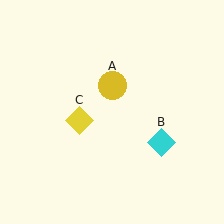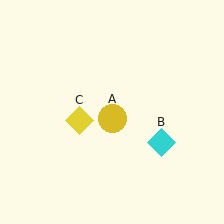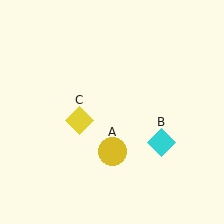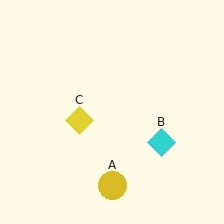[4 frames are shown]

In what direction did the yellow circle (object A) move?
The yellow circle (object A) moved down.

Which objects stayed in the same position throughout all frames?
Cyan diamond (object B) and yellow diamond (object C) remained stationary.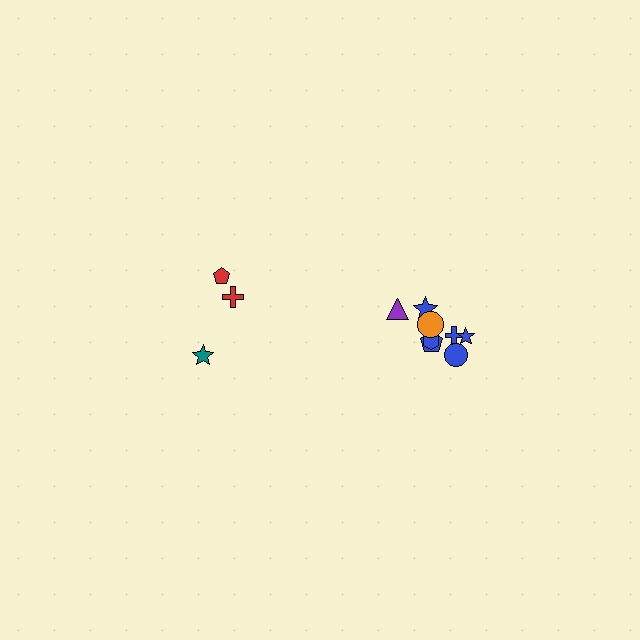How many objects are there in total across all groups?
There are 11 objects.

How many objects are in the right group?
There are 8 objects.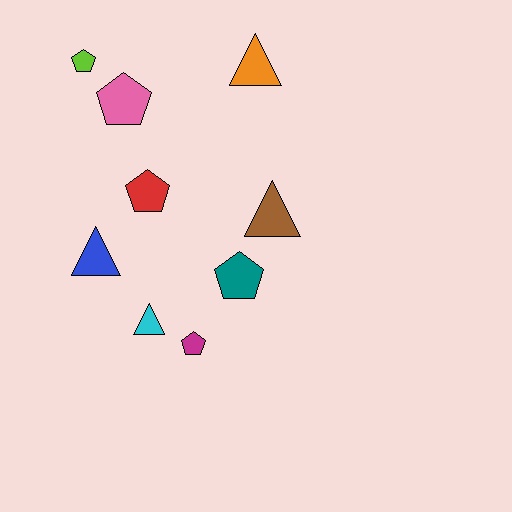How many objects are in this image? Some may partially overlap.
There are 9 objects.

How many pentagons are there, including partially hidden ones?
There are 5 pentagons.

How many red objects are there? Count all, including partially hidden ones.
There is 1 red object.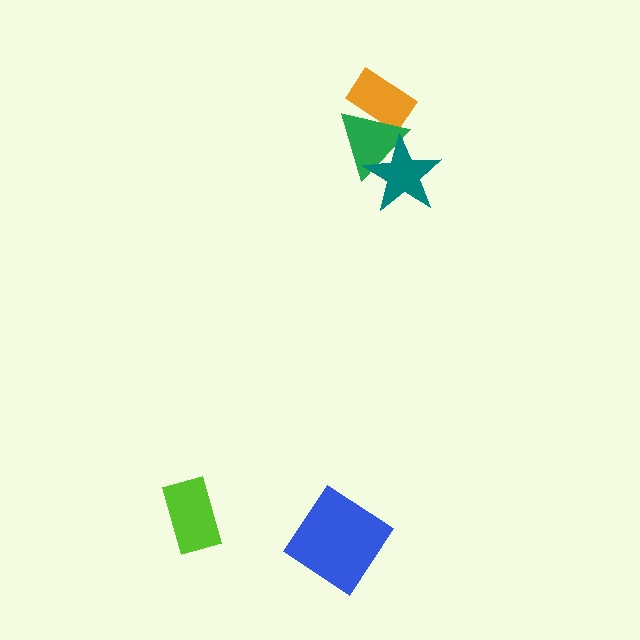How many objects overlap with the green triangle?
2 objects overlap with the green triangle.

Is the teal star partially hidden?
No, no other shape covers it.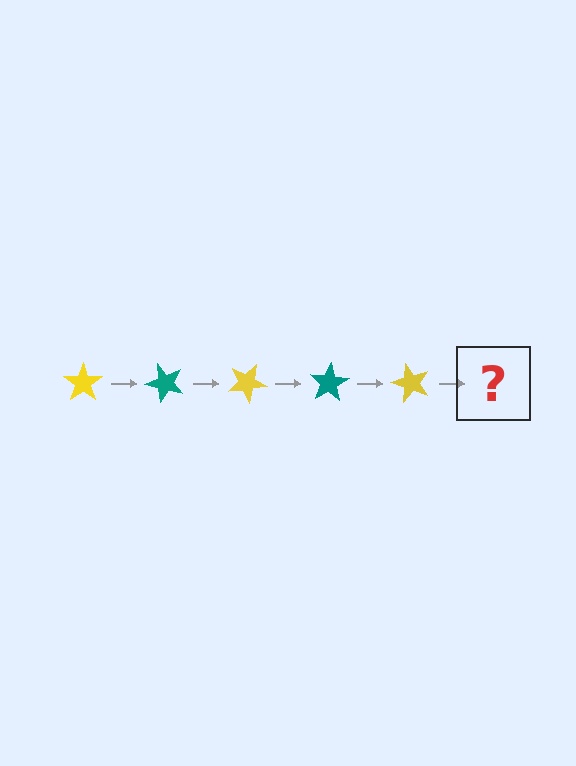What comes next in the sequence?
The next element should be a teal star, rotated 250 degrees from the start.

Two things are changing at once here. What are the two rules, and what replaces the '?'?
The two rules are that it rotates 50 degrees each step and the color cycles through yellow and teal. The '?' should be a teal star, rotated 250 degrees from the start.